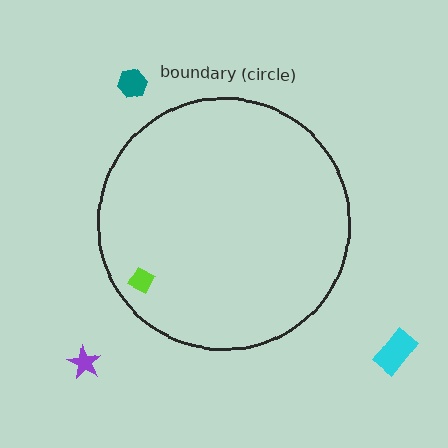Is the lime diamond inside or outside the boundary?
Inside.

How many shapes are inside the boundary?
1 inside, 3 outside.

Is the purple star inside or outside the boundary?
Outside.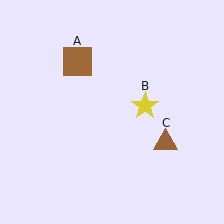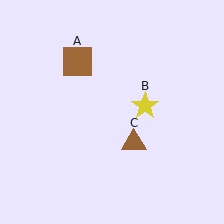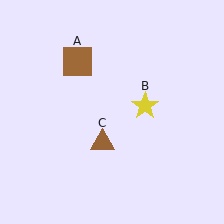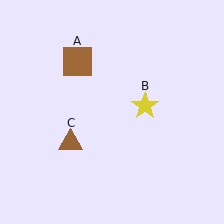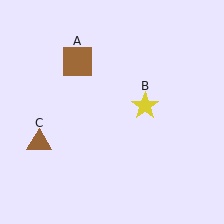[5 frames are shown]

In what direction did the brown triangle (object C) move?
The brown triangle (object C) moved left.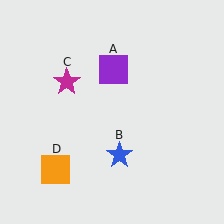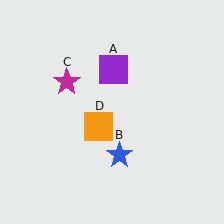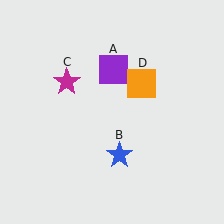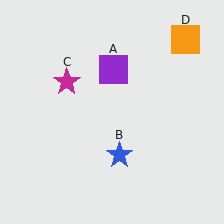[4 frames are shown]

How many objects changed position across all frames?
1 object changed position: orange square (object D).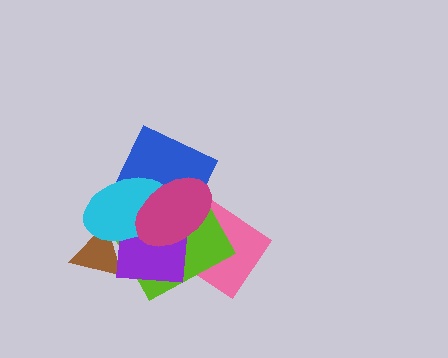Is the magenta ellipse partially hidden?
No, no other shape covers it.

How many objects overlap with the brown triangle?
2 objects overlap with the brown triangle.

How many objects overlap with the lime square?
5 objects overlap with the lime square.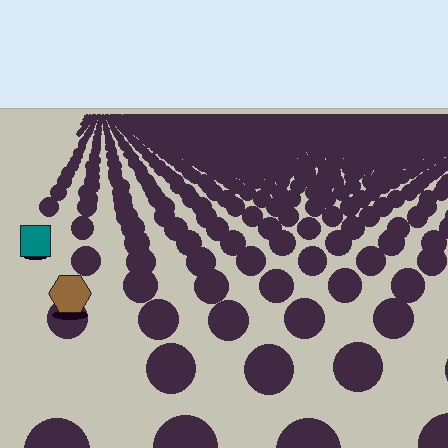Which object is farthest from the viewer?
The teal square is farthest from the viewer. It appears smaller and the ground texture around it is denser.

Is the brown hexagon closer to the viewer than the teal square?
Yes. The brown hexagon is closer — you can tell from the texture gradient: the ground texture is coarser near it.